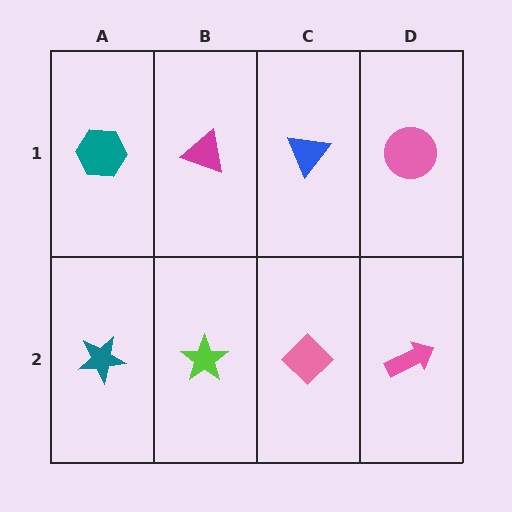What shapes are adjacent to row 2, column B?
A magenta triangle (row 1, column B), a teal star (row 2, column A), a pink diamond (row 2, column C).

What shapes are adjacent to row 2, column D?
A pink circle (row 1, column D), a pink diamond (row 2, column C).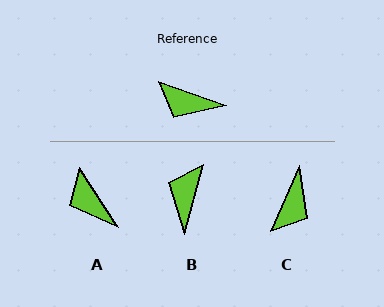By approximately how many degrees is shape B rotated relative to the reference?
Approximately 86 degrees clockwise.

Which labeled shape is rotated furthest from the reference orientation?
C, about 86 degrees away.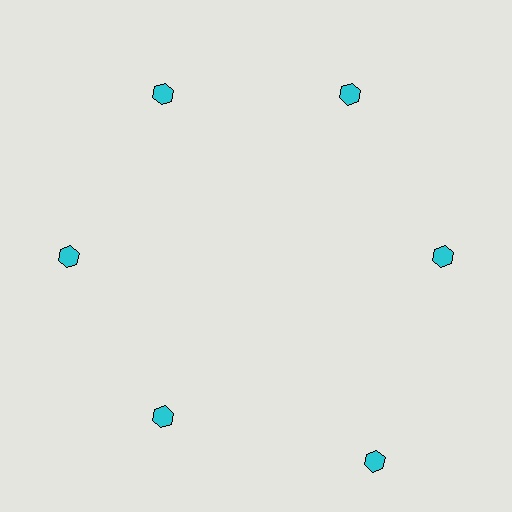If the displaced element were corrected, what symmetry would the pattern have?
It would have 6-fold rotational symmetry — the pattern would map onto itself every 60 degrees.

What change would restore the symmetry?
The symmetry would be restored by moving it inward, back onto the ring so that all 6 hexagons sit at equal angles and equal distance from the center.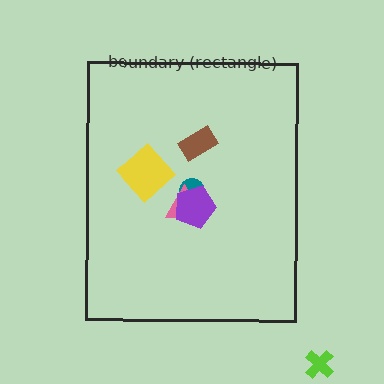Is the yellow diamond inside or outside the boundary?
Inside.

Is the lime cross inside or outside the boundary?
Outside.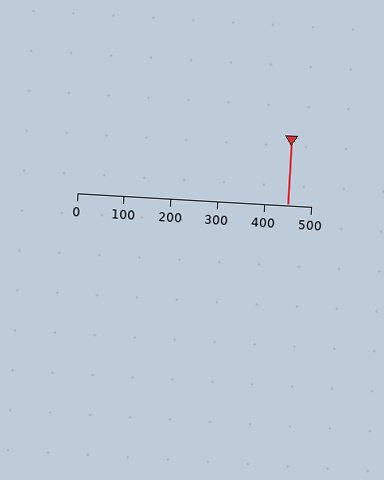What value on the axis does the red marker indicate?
The marker indicates approximately 450.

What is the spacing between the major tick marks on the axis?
The major ticks are spaced 100 apart.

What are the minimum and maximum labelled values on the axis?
The axis runs from 0 to 500.